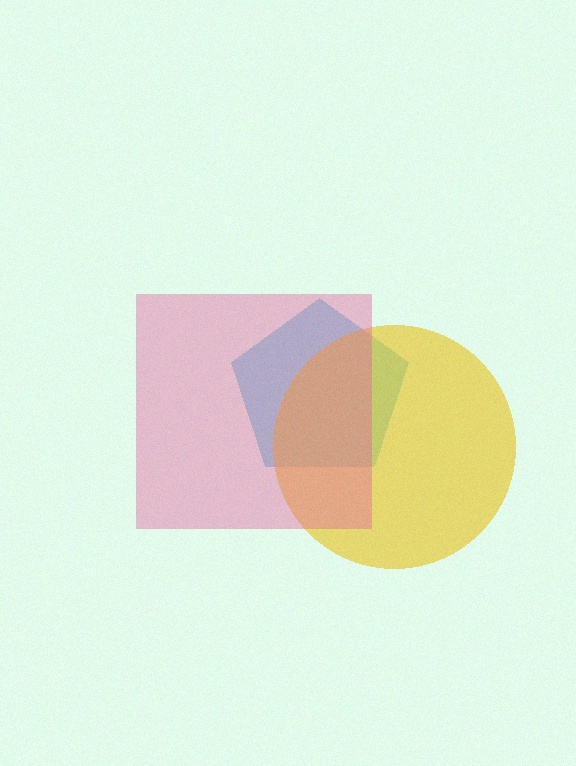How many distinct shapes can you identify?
There are 3 distinct shapes: a cyan pentagon, a yellow circle, a pink square.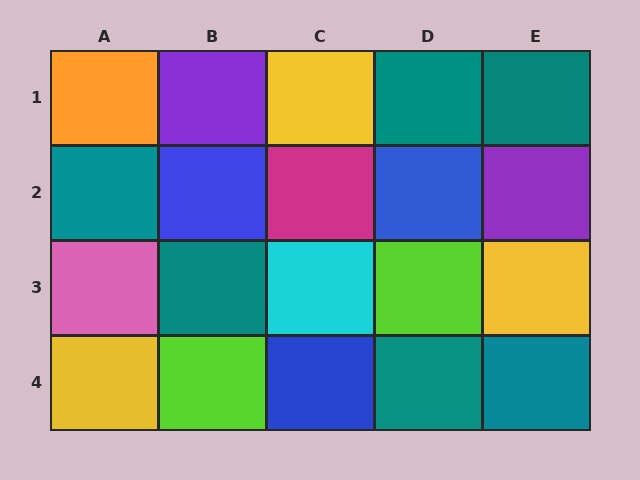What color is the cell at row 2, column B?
Blue.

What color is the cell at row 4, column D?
Teal.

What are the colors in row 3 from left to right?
Pink, teal, cyan, lime, yellow.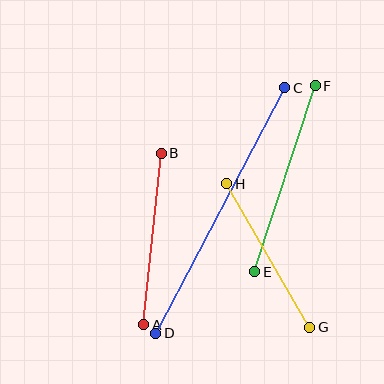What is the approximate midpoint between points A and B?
The midpoint is at approximately (153, 239) pixels.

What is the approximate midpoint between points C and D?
The midpoint is at approximately (220, 210) pixels.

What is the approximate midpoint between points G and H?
The midpoint is at approximately (268, 256) pixels.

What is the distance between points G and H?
The distance is approximately 165 pixels.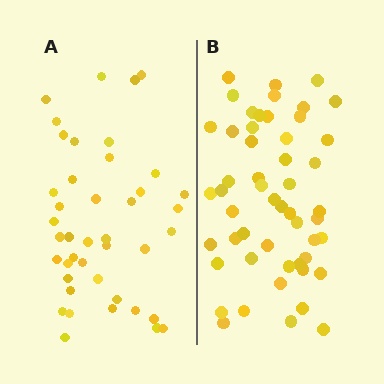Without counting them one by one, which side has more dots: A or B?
Region B (the right region) has more dots.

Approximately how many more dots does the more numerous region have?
Region B has roughly 10 or so more dots than region A.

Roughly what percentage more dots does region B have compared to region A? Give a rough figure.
About 25% more.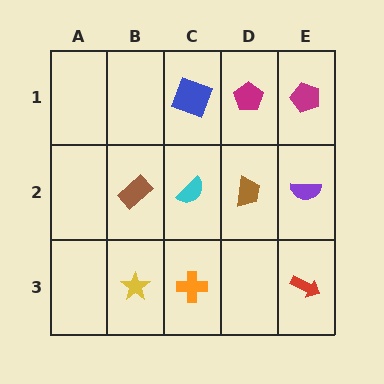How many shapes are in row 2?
4 shapes.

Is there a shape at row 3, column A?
No, that cell is empty.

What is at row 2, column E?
A purple semicircle.